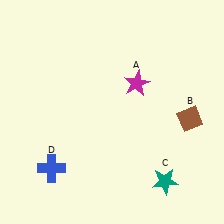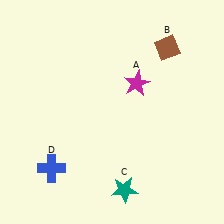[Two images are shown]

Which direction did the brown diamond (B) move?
The brown diamond (B) moved up.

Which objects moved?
The objects that moved are: the brown diamond (B), the teal star (C).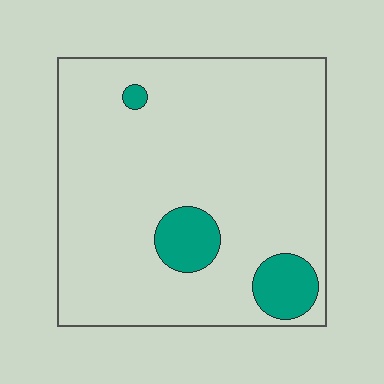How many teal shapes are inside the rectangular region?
3.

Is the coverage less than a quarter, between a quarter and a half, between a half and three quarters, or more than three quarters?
Less than a quarter.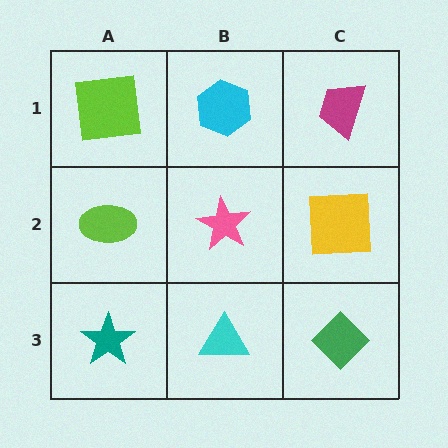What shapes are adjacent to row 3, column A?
A lime ellipse (row 2, column A), a cyan triangle (row 3, column B).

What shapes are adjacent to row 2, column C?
A magenta trapezoid (row 1, column C), a green diamond (row 3, column C), a pink star (row 2, column B).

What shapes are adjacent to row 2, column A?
A lime square (row 1, column A), a teal star (row 3, column A), a pink star (row 2, column B).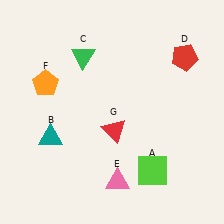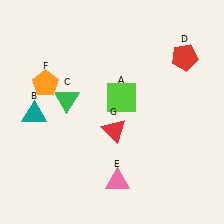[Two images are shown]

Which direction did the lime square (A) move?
The lime square (A) moved up.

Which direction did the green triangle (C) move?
The green triangle (C) moved down.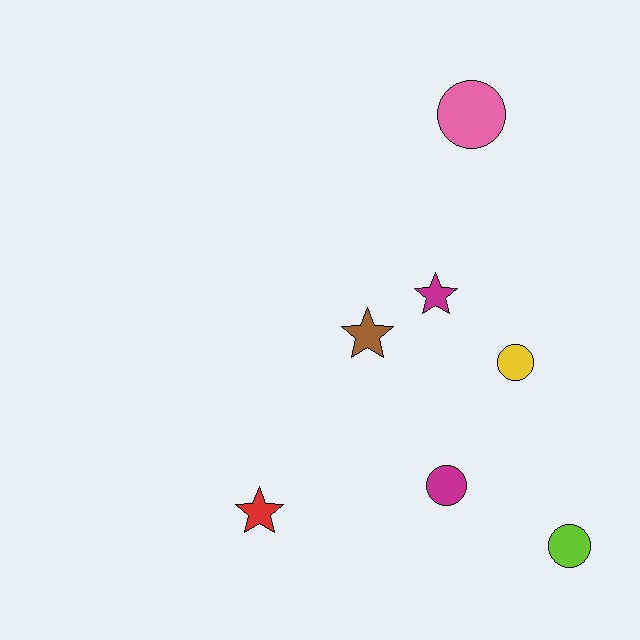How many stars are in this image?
There are 3 stars.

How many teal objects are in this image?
There are no teal objects.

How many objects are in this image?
There are 7 objects.